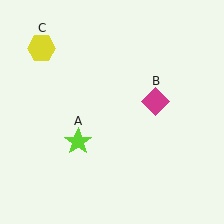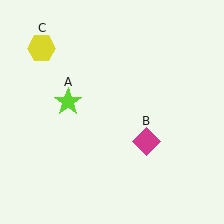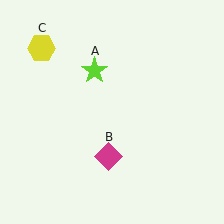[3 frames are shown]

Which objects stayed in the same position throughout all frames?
Yellow hexagon (object C) remained stationary.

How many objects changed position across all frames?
2 objects changed position: lime star (object A), magenta diamond (object B).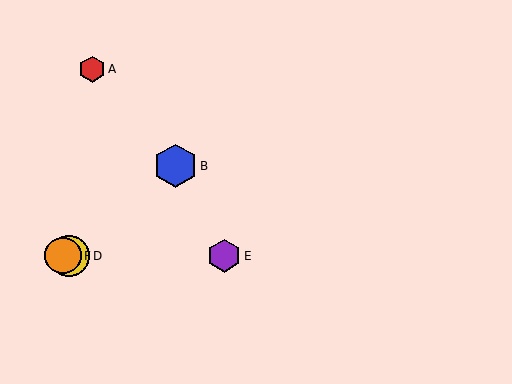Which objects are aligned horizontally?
Objects C, D, E, F are aligned horizontally.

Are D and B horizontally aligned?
No, D is at y≈256 and B is at y≈166.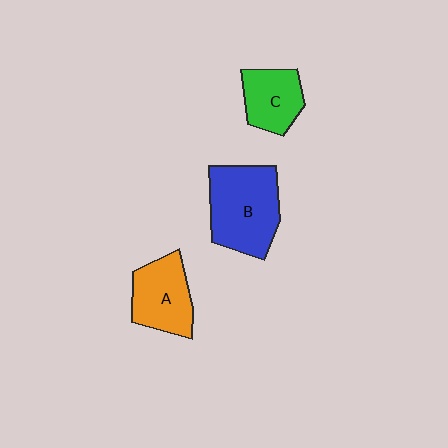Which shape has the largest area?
Shape B (blue).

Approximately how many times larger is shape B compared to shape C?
Approximately 1.7 times.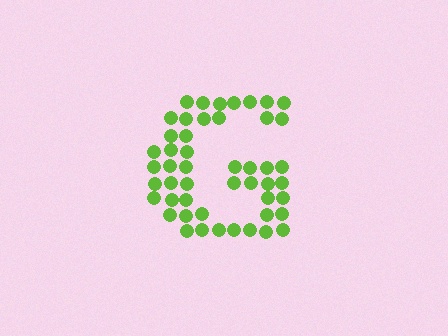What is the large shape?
The large shape is the letter G.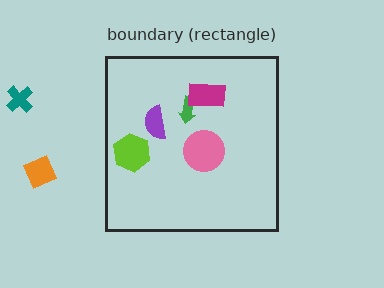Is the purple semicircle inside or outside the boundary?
Inside.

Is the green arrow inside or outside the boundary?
Inside.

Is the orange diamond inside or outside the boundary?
Outside.